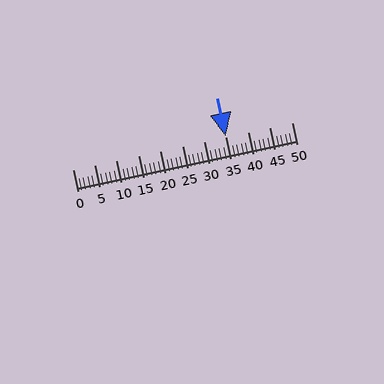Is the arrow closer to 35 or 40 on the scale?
The arrow is closer to 35.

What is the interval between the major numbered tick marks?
The major tick marks are spaced 5 units apart.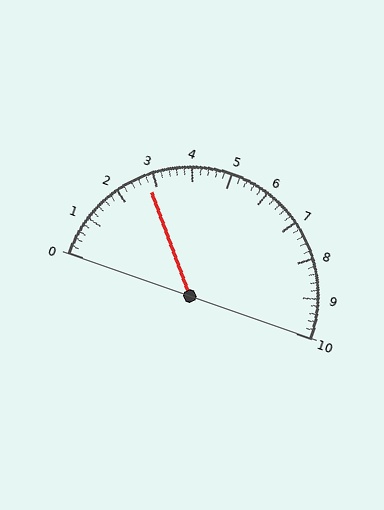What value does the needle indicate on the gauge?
The needle indicates approximately 2.8.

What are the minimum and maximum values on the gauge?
The gauge ranges from 0 to 10.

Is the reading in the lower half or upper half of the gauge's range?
The reading is in the lower half of the range (0 to 10).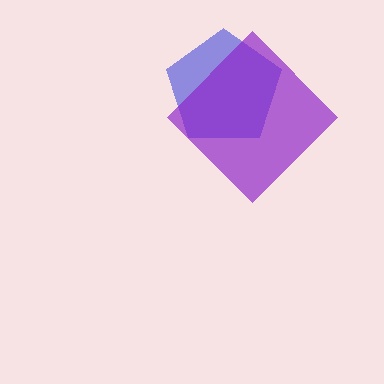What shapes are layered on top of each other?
The layered shapes are: a blue pentagon, a purple diamond.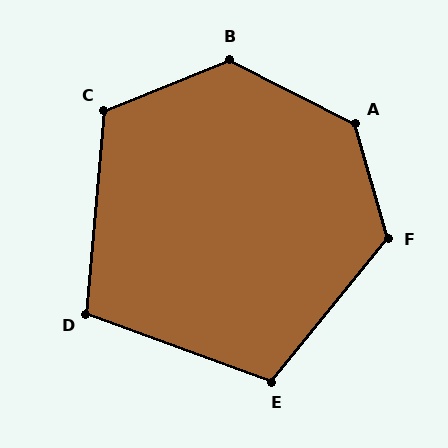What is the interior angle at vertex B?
Approximately 130 degrees (obtuse).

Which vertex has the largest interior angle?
A, at approximately 133 degrees.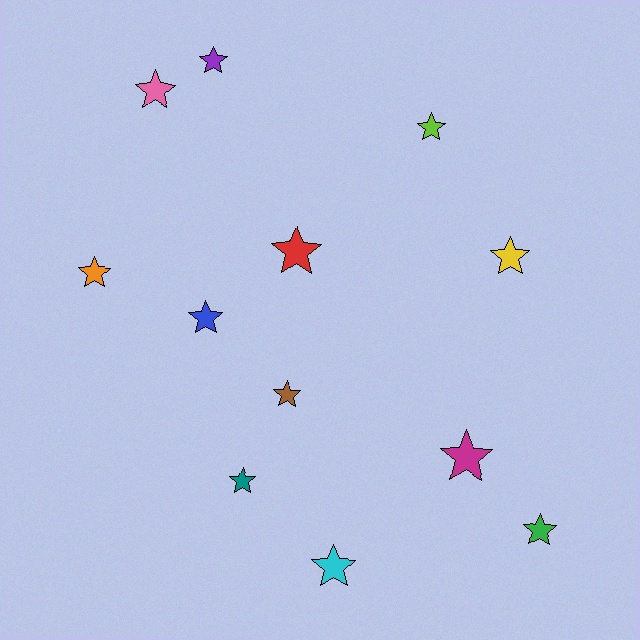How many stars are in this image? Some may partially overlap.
There are 12 stars.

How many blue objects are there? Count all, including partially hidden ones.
There is 1 blue object.